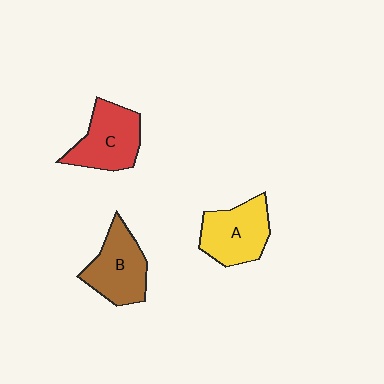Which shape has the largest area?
Shape C (red).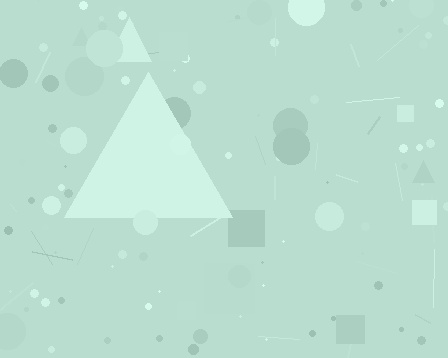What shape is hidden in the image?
A triangle is hidden in the image.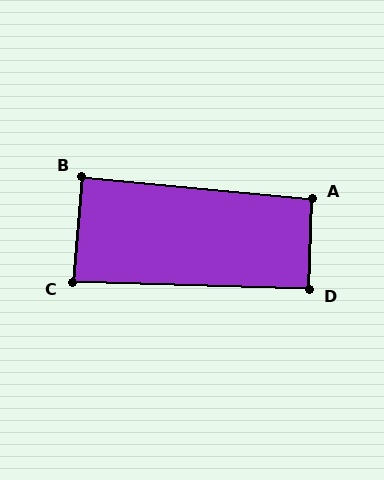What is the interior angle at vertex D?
Approximately 90 degrees (approximately right).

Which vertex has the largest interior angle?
A, at approximately 94 degrees.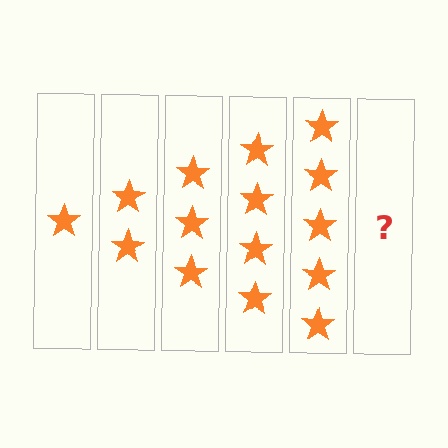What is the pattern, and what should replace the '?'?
The pattern is that each step adds one more star. The '?' should be 6 stars.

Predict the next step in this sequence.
The next step is 6 stars.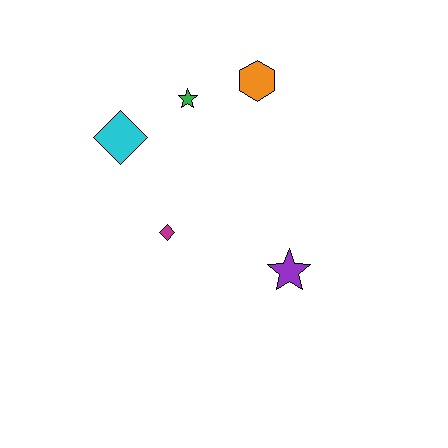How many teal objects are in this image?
There are no teal objects.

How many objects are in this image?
There are 5 objects.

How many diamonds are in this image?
There are 2 diamonds.